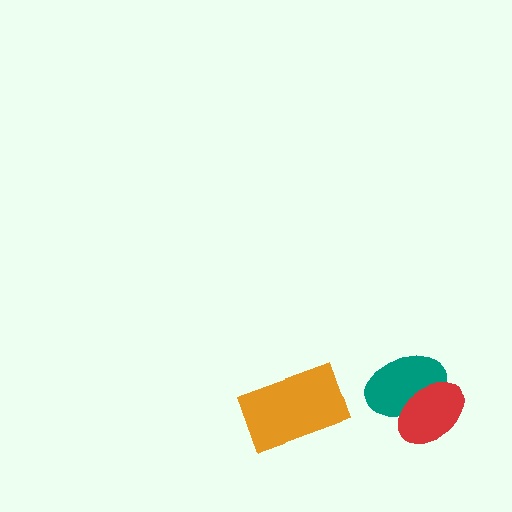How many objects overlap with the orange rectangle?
0 objects overlap with the orange rectangle.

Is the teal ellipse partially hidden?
Yes, it is partially covered by another shape.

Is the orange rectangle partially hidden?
No, no other shape covers it.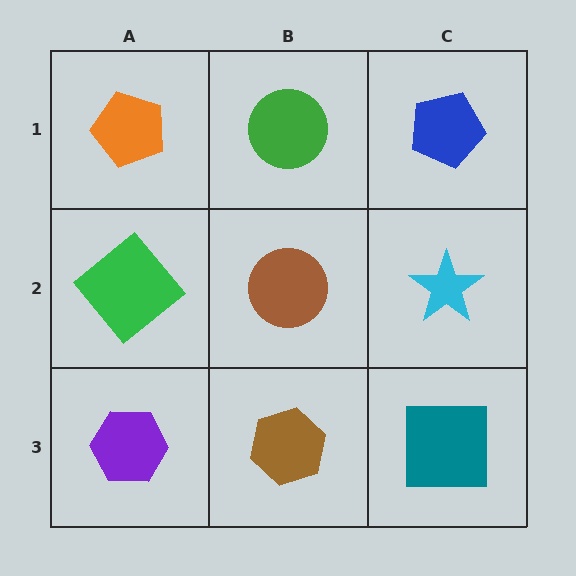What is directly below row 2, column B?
A brown hexagon.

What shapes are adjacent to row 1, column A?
A green diamond (row 2, column A), a green circle (row 1, column B).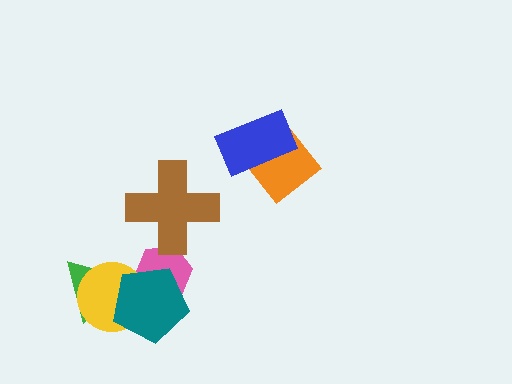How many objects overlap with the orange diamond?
1 object overlaps with the orange diamond.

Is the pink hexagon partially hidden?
Yes, it is partially covered by another shape.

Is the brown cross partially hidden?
No, no other shape covers it.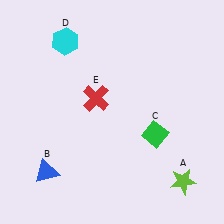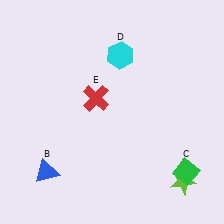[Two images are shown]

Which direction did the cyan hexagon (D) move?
The cyan hexagon (D) moved right.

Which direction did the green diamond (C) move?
The green diamond (C) moved down.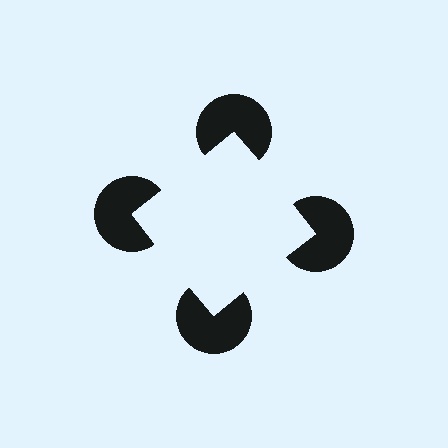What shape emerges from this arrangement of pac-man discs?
An illusory square — its edges are inferred from the aligned wedge cuts in the pac-man discs, not physically drawn.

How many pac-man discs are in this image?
There are 4 — one at each vertex of the illusory square.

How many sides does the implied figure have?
4 sides.